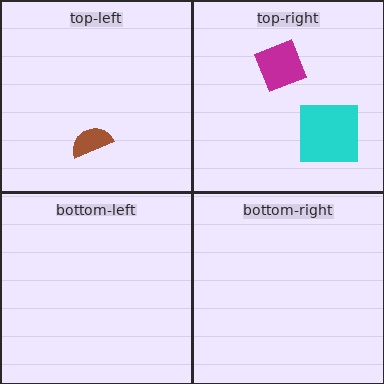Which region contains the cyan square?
The top-right region.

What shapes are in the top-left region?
The brown semicircle.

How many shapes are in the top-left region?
1.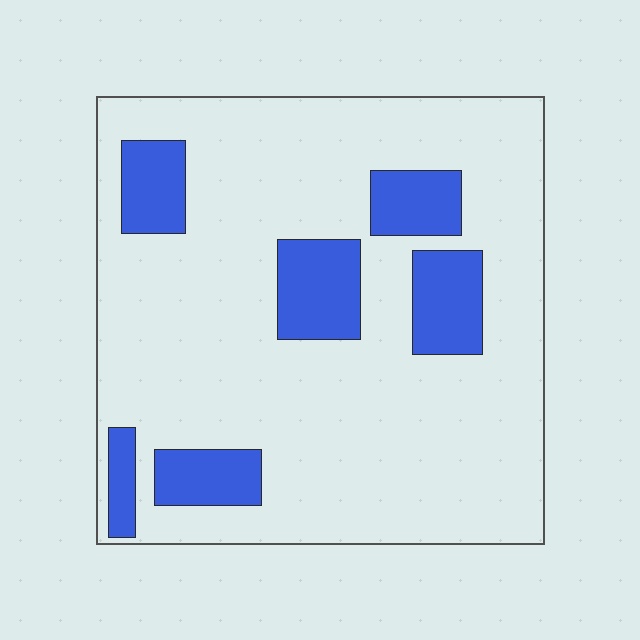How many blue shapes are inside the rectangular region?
6.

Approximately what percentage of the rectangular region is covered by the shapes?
Approximately 20%.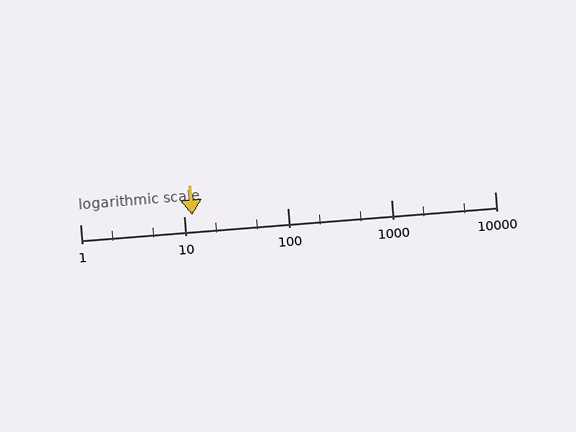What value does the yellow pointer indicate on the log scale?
The pointer indicates approximately 12.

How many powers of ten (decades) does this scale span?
The scale spans 4 decades, from 1 to 10000.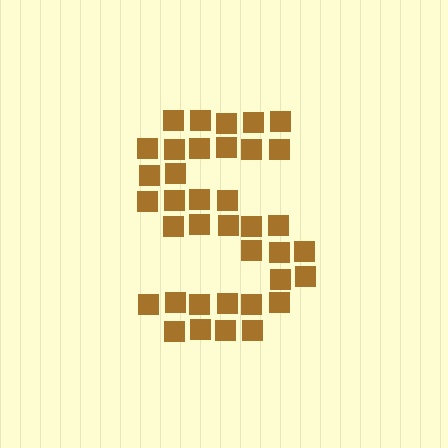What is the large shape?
The large shape is the letter S.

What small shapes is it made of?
It is made of small squares.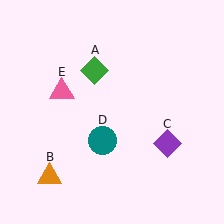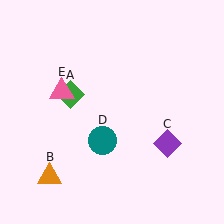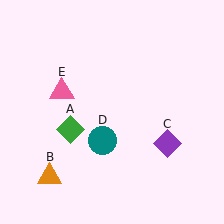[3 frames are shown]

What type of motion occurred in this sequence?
The green diamond (object A) rotated counterclockwise around the center of the scene.